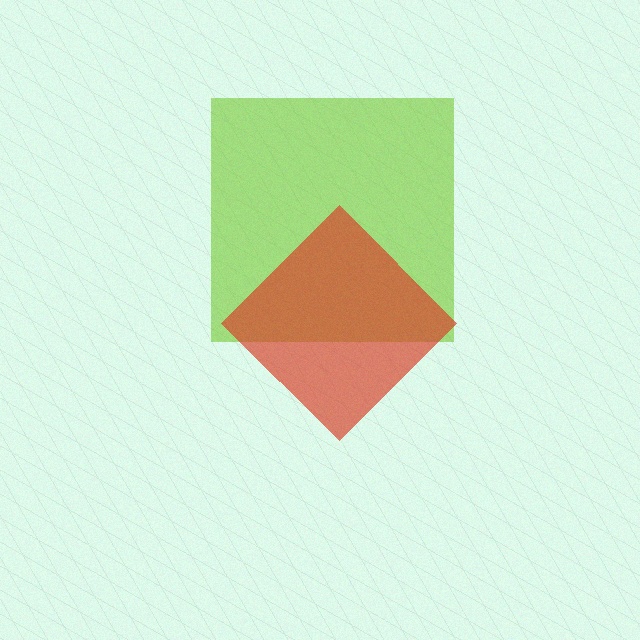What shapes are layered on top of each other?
The layered shapes are: a lime square, a red diamond.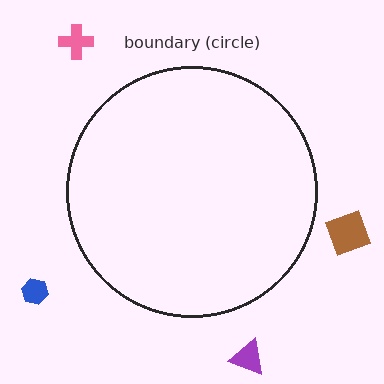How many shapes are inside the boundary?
0 inside, 4 outside.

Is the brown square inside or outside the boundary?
Outside.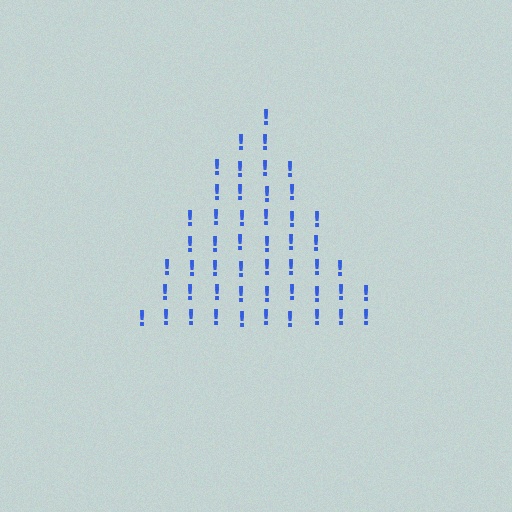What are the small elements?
The small elements are exclamation marks.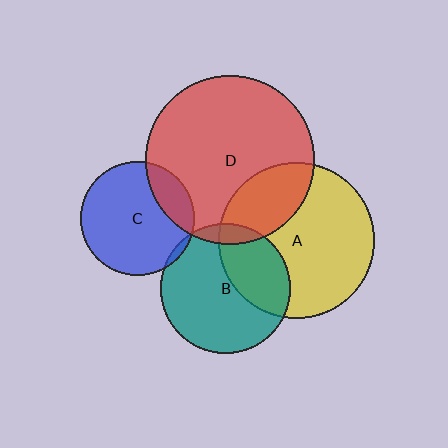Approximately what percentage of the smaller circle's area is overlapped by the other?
Approximately 10%.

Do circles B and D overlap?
Yes.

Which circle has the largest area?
Circle D (red).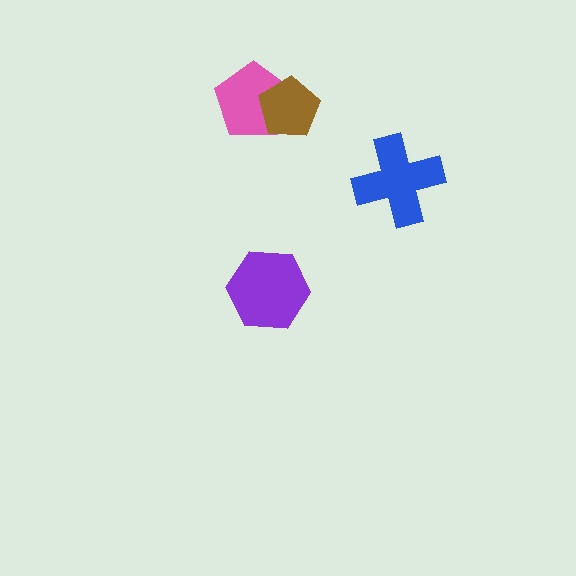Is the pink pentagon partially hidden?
Yes, it is partially covered by another shape.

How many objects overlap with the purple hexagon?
0 objects overlap with the purple hexagon.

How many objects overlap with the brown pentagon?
1 object overlaps with the brown pentagon.